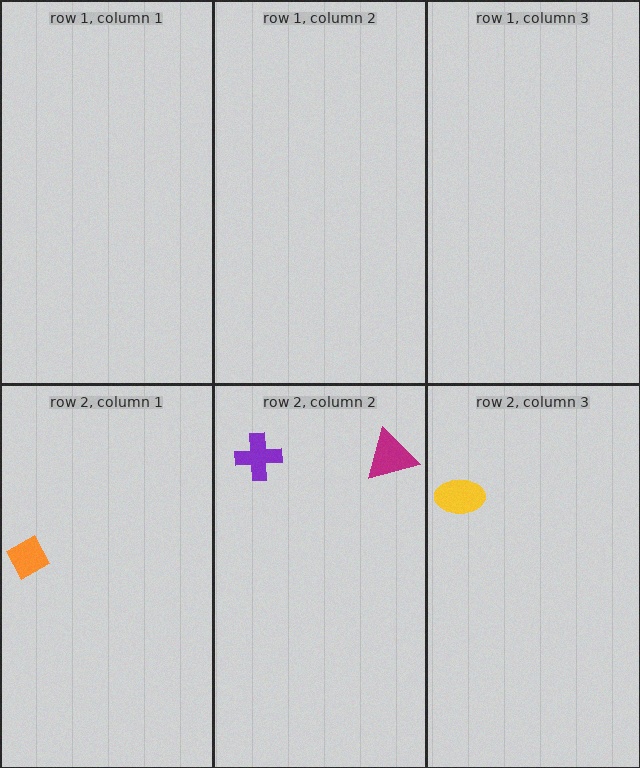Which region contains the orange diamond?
The row 2, column 1 region.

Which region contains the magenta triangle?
The row 2, column 2 region.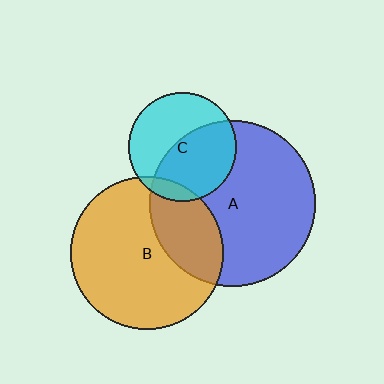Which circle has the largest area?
Circle A (blue).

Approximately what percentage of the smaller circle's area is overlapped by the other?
Approximately 10%.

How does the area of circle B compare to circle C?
Approximately 2.0 times.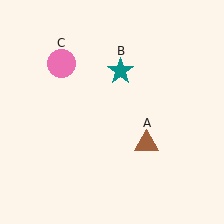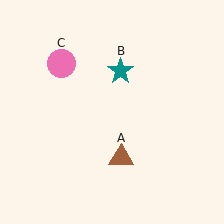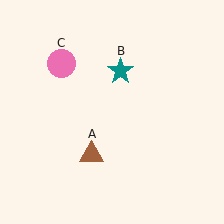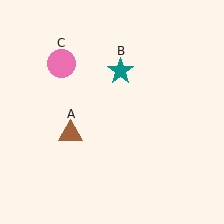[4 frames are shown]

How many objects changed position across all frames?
1 object changed position: brown triangle (object A).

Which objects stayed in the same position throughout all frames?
Teal star (object B) and pink circle (object C) remained stationary.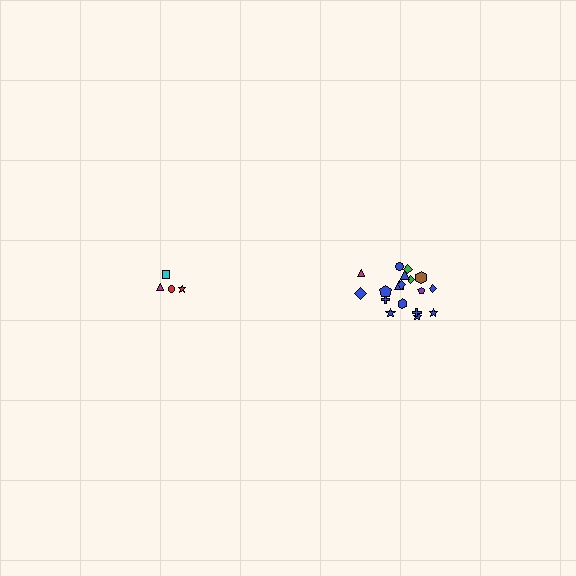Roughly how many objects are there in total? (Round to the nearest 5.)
Roughly 20 objects in total.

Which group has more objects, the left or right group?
The right group.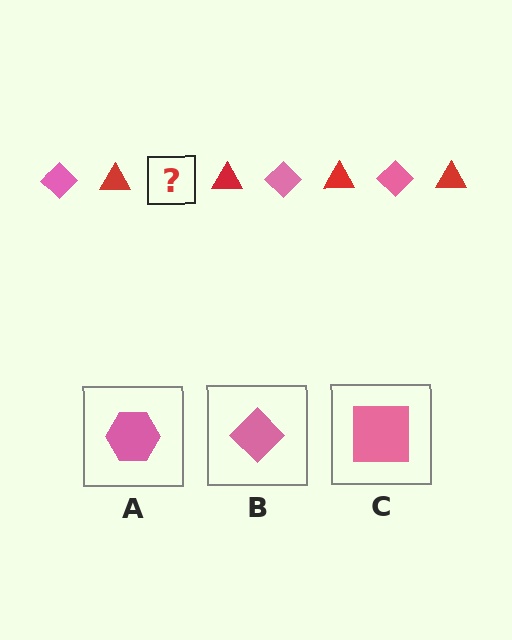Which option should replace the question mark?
Option B.